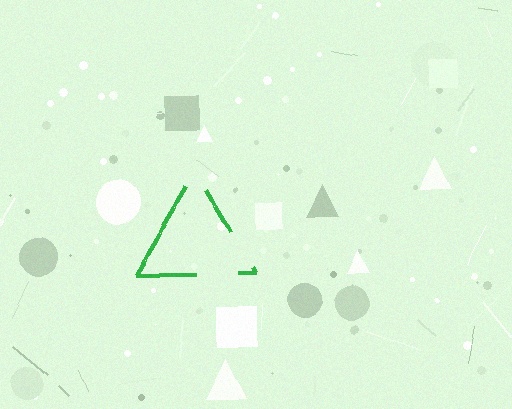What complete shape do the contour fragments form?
The contour fragments form a triangle.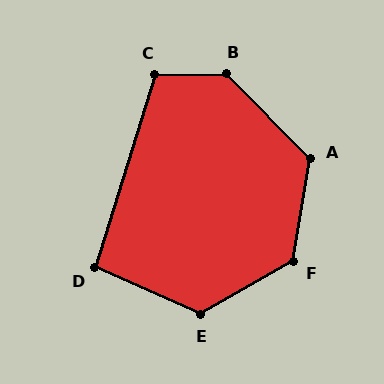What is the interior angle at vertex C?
Approximately 108 degrees (obtuse).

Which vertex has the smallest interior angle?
D, at approximately 97 degrees.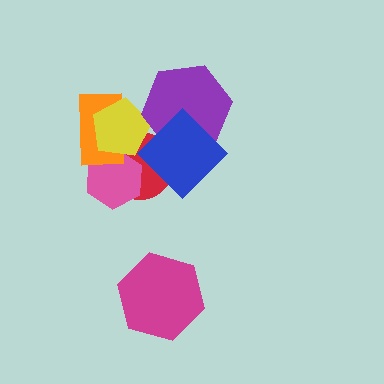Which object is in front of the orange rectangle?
The yellow pentagon is in front of the orange rectangle.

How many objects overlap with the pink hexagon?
3 objects overlap with the pink hexagon.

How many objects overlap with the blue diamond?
3 objects overlap with the blue diamond.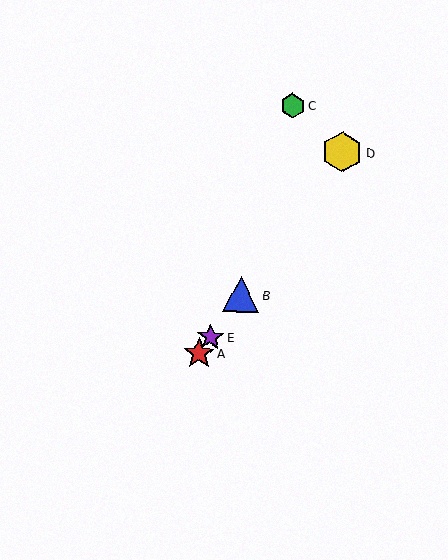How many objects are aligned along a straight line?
4 objects (A, B, D, E) are aligned along a straight line.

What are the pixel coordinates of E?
Object E is at (211, 337).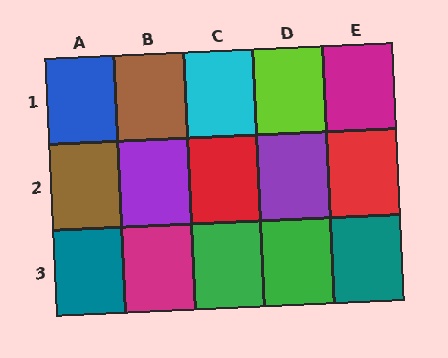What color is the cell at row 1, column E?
Magenta.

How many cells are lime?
1 cell is lime.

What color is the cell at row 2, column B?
Purple.